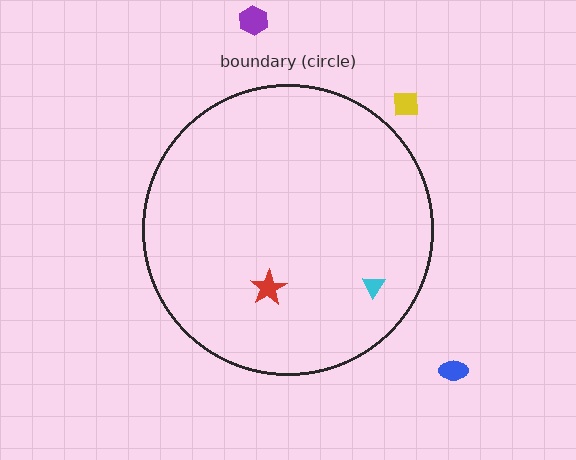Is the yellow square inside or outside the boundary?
Outside.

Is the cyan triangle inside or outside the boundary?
Inside.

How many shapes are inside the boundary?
2 inside, 3 outside.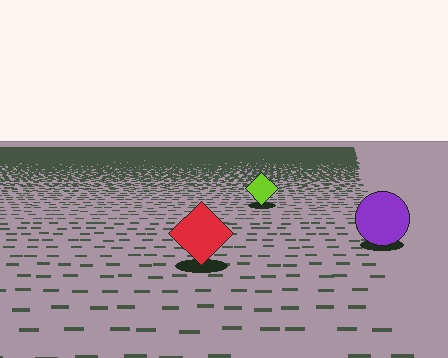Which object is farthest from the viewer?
The lime diamond is farthest from the viewer. It appears smaller and the ground texture around it is denser.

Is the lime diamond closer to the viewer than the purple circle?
No. The purple circle is closer — you can tell from the texture gradient: the ground texture is coarser near it.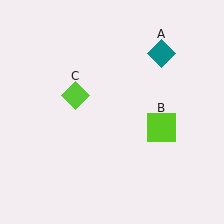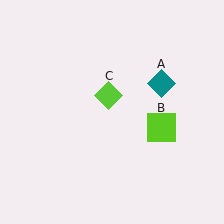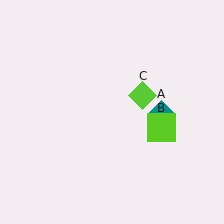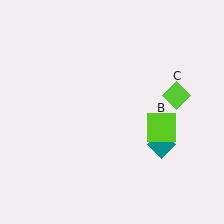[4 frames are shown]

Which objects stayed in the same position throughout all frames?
Lime square (object B) remained stationary.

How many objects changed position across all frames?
2 objects changed position: teal diamond (object A), lime diamond (object C).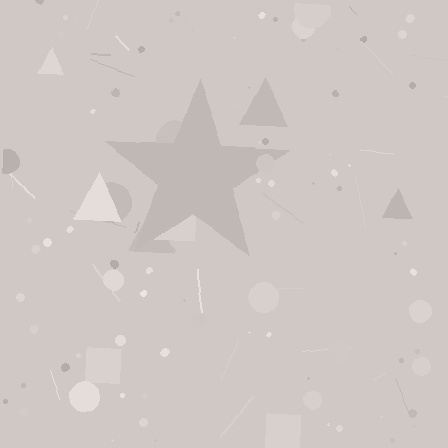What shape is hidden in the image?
A star is hidden in the image.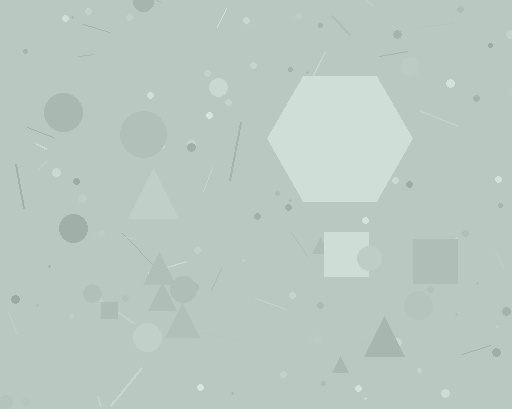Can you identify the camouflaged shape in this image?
The camouflaged shape is a hexagon.